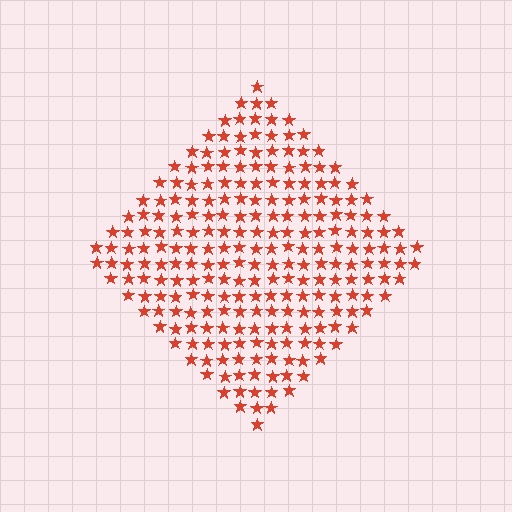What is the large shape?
The large shape is a diamond.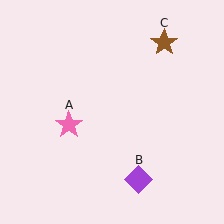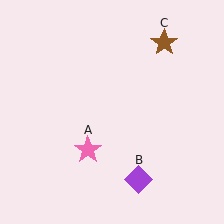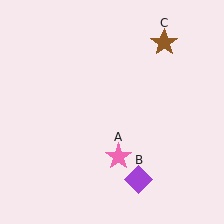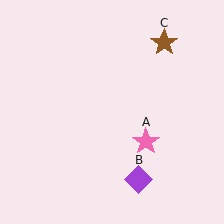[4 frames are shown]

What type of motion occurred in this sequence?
The pink star (object A) rotated counterclockwise around the center of the scene.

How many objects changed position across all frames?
1 object changed position: pink star (object A).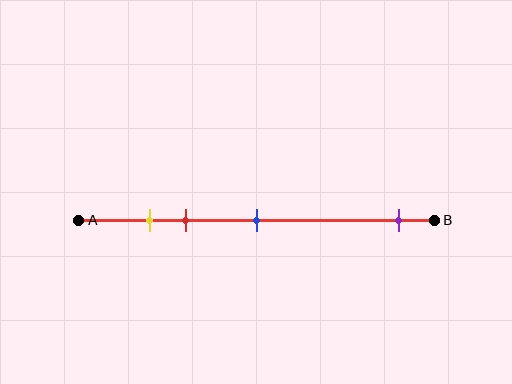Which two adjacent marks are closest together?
The yellow and red marks are the closest adjacent pair.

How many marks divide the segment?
There are 4 marks dividing the segment.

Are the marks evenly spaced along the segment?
No, the marks are not evenly spaced.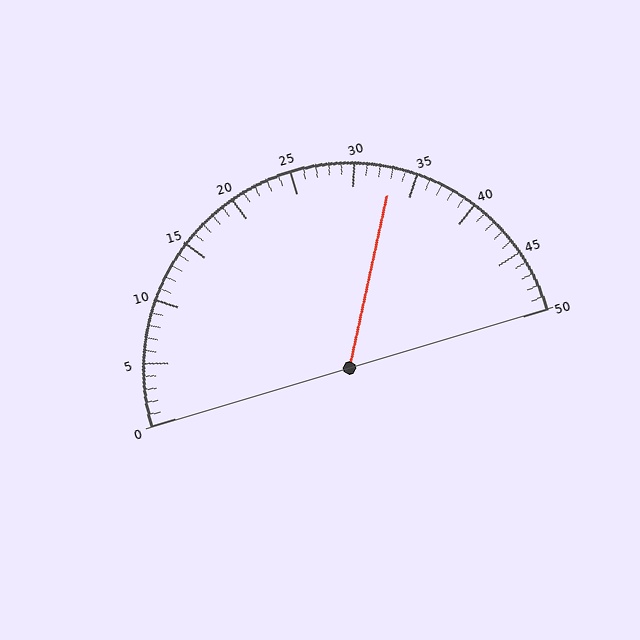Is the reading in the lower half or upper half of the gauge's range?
The reading is in the upper half of the range (0 to 50).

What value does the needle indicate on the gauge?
The needle indicates approximately 33.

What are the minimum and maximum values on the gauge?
The gauge ranges from 0 to 50.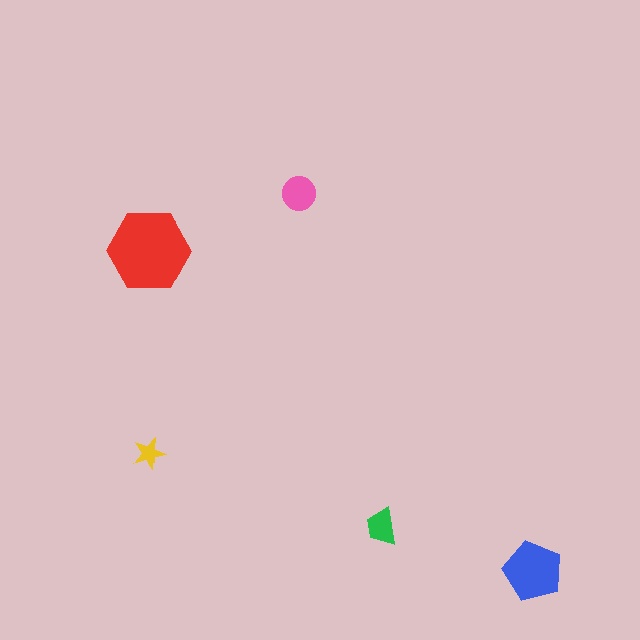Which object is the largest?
The red hexagon.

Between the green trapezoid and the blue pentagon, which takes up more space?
The blue pentagon.